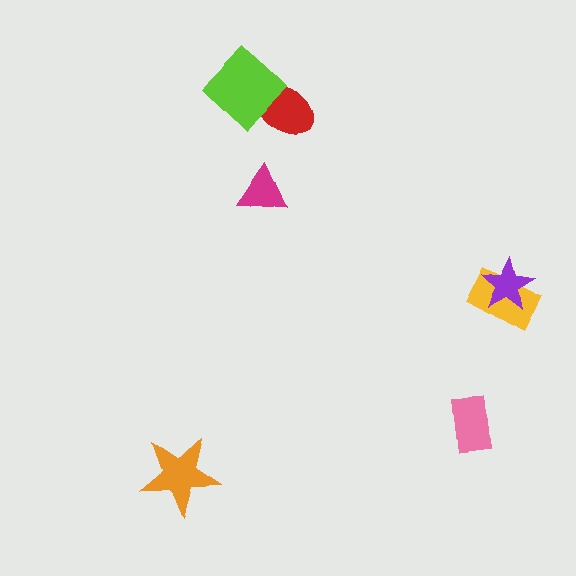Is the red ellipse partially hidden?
Yes, it is partially covered by another shape.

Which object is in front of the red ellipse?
The lime diamond is in front of the red ellipse.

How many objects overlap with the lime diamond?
1 object overlaps with the lime diamond.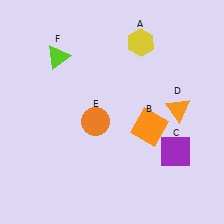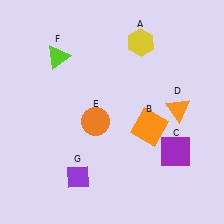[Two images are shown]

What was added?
A purple diamond (G) was added in Image 2.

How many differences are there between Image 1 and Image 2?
There is 1 difference between the two images.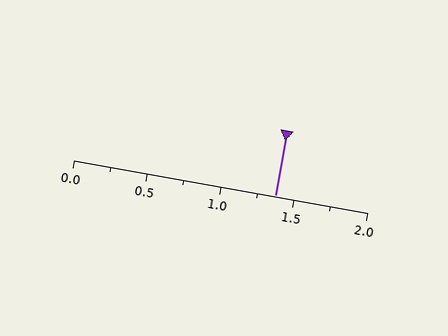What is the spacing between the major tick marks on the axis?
The major ticks are spaced 0.5 apart.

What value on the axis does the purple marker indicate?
The marker indicates approximately 1.38.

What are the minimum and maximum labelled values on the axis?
The axis runs from 0.0 to 2.0.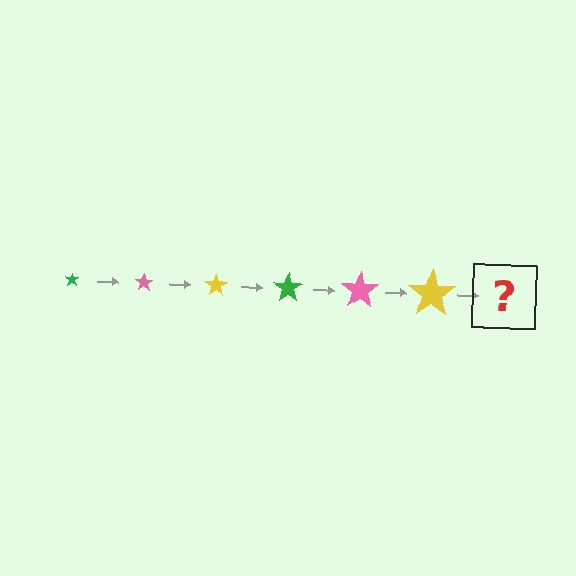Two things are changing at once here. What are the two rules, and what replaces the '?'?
The two rules are that the star grows larger each step and the color cycles through green, pink, and yellow. The '?' should be a green star, larger than the previous one.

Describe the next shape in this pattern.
It should be a green star, larger than the previous one.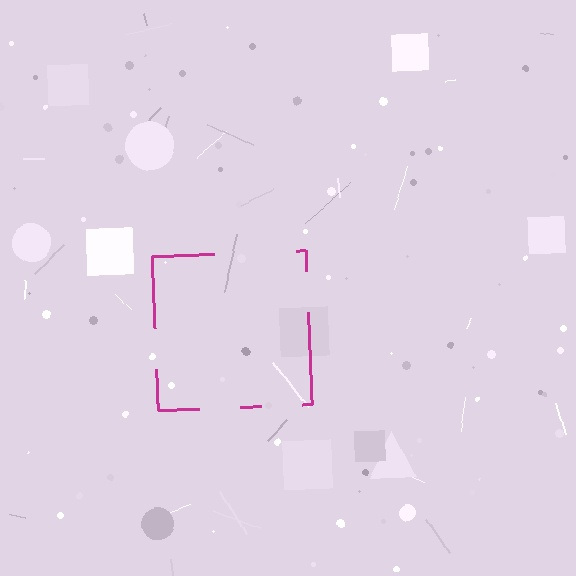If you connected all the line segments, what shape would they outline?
They would outline a square.